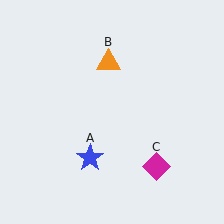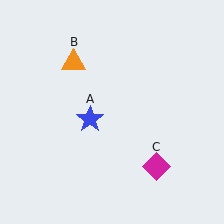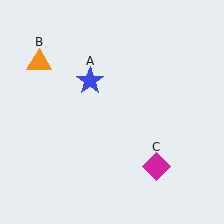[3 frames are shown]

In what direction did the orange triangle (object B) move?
The orange triangle (object B) moved left.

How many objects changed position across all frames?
2 objects changed position: blue star (object A), orange triangle (object B).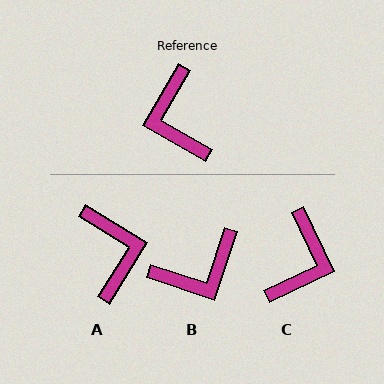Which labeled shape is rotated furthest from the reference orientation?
A, about 178 degrees away.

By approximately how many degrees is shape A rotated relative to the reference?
Approximately 178 degrees counter-clockwise.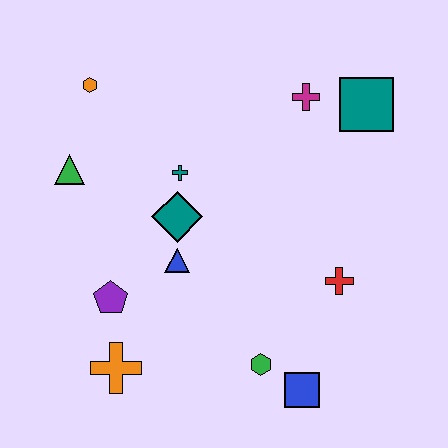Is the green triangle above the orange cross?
Yes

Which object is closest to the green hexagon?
The blue square is closest to the green hexagon.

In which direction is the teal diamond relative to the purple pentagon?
The teal diamond is above the purple pentagon.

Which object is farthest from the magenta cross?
The orange cross is farthest from the magenta cross.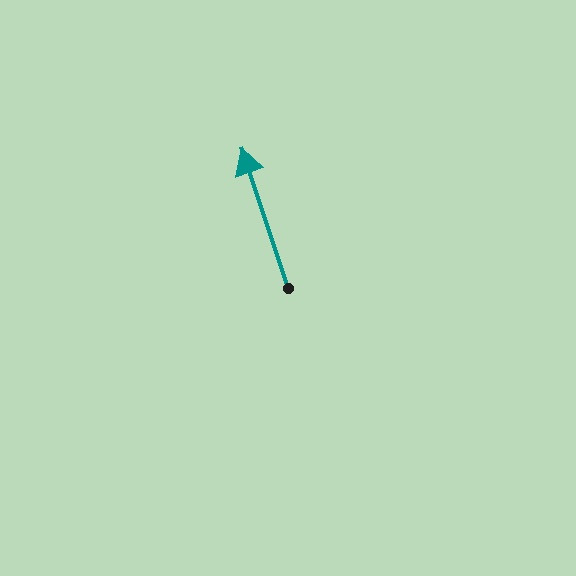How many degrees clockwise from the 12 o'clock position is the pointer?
Approximately 342 degrees.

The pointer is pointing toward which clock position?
Roughly 11 o'clock.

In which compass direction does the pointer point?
North.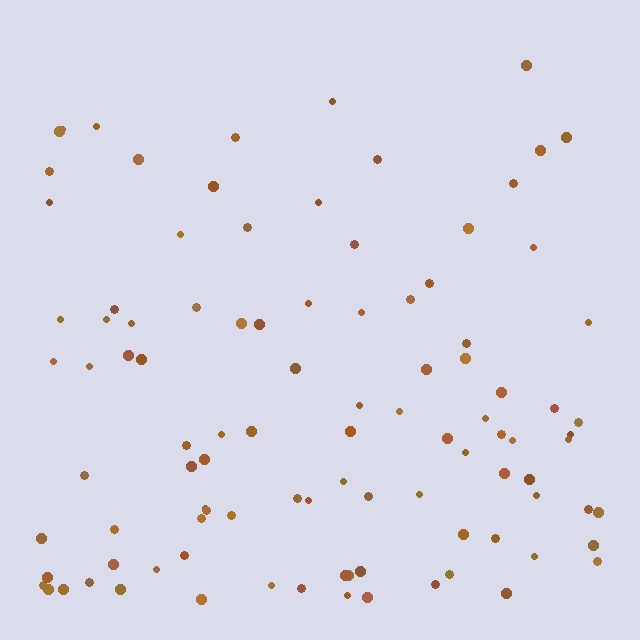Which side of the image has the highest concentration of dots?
The bottom.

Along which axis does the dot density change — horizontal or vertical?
Vertical.